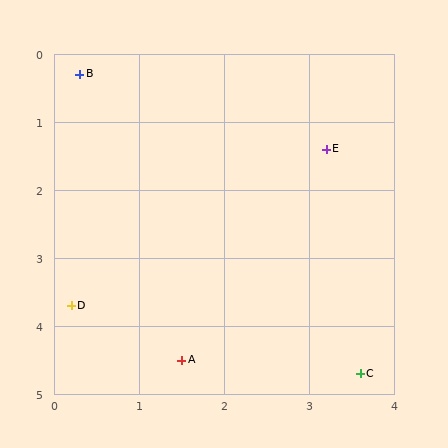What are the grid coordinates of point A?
Point A is at approximately (1.5, 4.5).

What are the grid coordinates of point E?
Point E is at approximately (3.2, 1.4).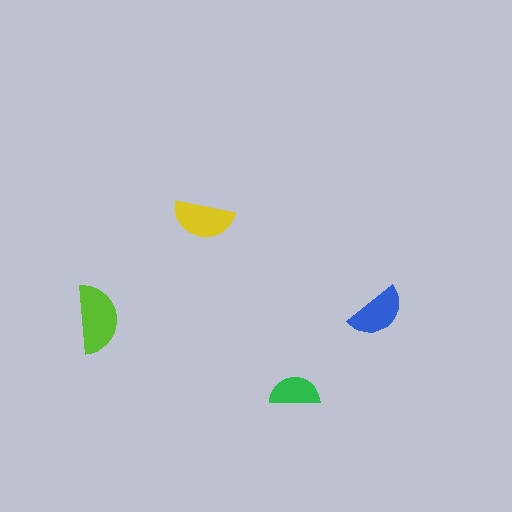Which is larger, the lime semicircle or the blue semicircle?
The lime one.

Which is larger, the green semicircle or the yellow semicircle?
The yellow one.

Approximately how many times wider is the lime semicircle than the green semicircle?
About 1.5 times wider.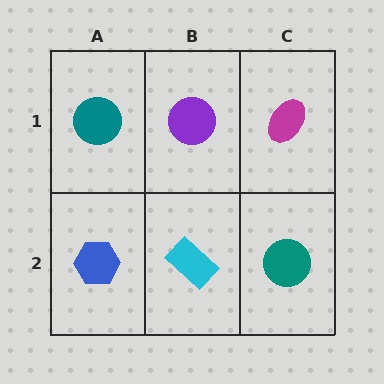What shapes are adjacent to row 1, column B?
A cyan rectangle (row 2, column B), a teal circle (row 1, column A), a magenta ellipse (row 1, column C).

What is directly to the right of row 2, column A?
A cyan rectangle.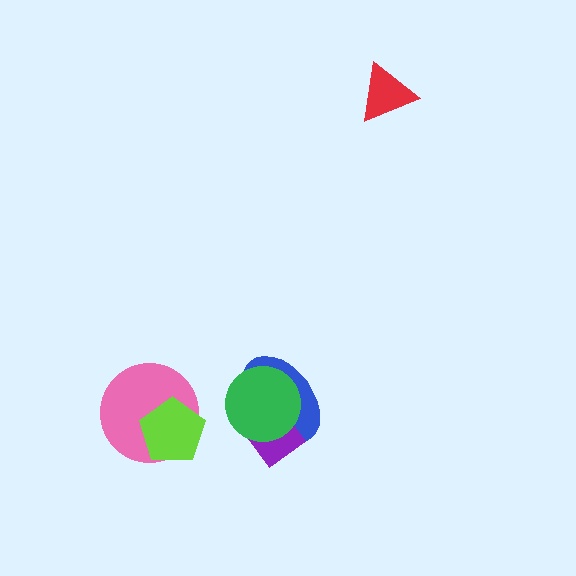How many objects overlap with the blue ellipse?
2 objects overlap with the blue ellipse.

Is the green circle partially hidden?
No, no other shape covers it.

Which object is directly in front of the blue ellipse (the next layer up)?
The purple rectangle is directly in front of the blue ellipse.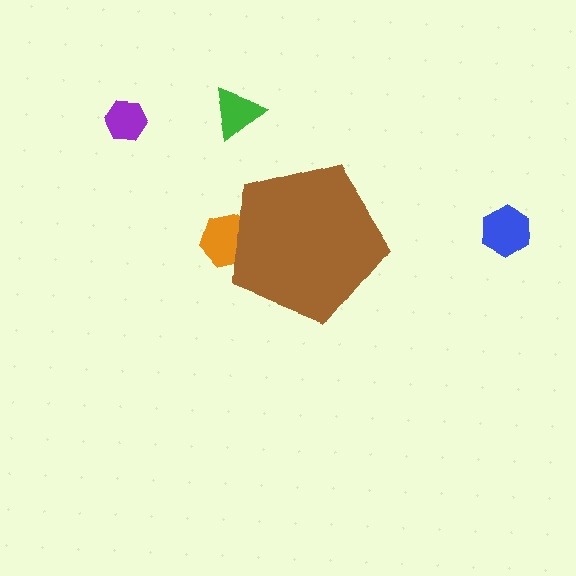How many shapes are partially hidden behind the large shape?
1 shape is partially hidden.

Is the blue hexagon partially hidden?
No, the blue hexagon is fully visible.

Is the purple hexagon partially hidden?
No, the purple hexagon is fully visible.